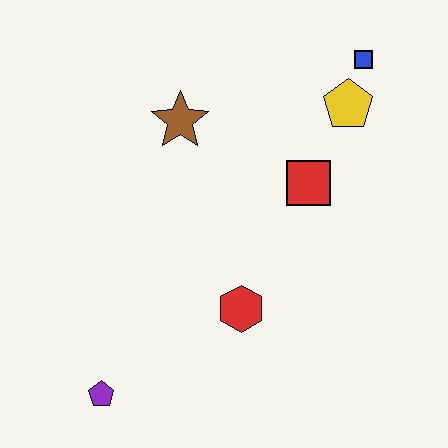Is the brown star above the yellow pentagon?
No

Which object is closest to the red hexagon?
The red square is closest to the red hexagon.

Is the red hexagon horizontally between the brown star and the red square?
Yes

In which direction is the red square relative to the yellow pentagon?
The red square is below the yellow pentagon.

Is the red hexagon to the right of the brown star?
Yes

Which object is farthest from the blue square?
The purple pentagon is farthest from the blue square.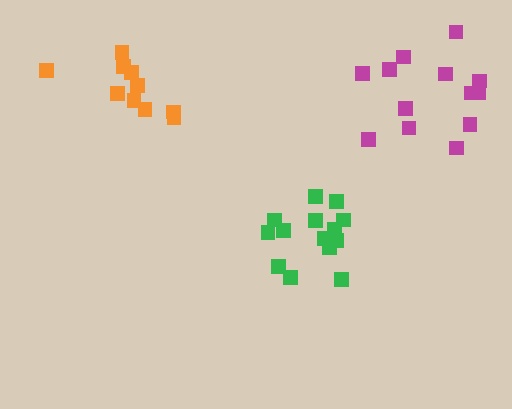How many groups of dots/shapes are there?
There are 3 groups.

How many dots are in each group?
Group 1: 10 dots, Group 2: 13 dots, Group 3: 14 dots (37 total).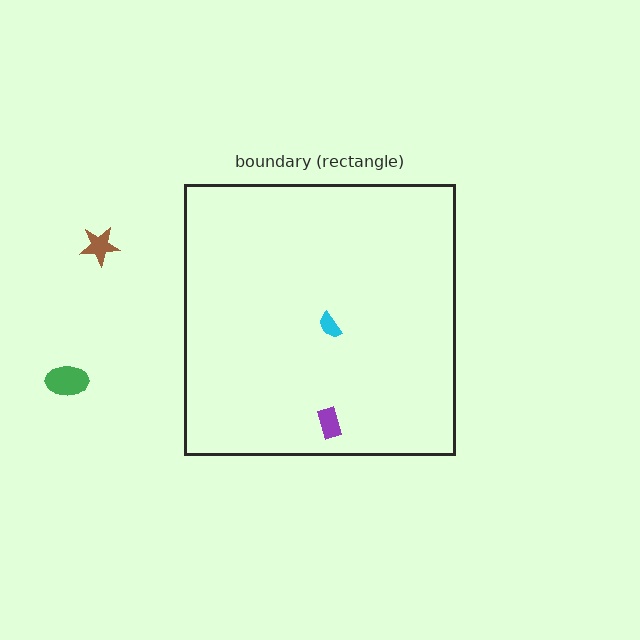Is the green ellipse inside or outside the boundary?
Outside.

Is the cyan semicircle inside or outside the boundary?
Inside.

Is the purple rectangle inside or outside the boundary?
Inside.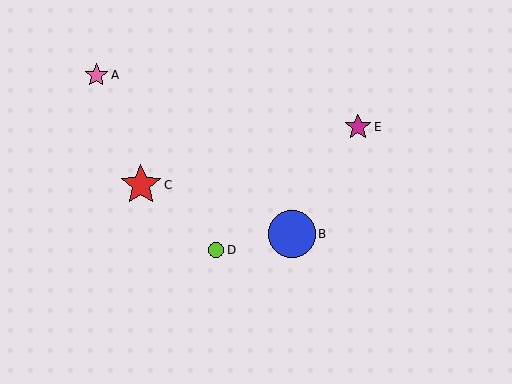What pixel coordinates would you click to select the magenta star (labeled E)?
Click at (358, 127) to select the magenta star E.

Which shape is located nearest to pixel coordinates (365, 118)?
The magenta star (labeled E) at (358, 127) is nearest to that location.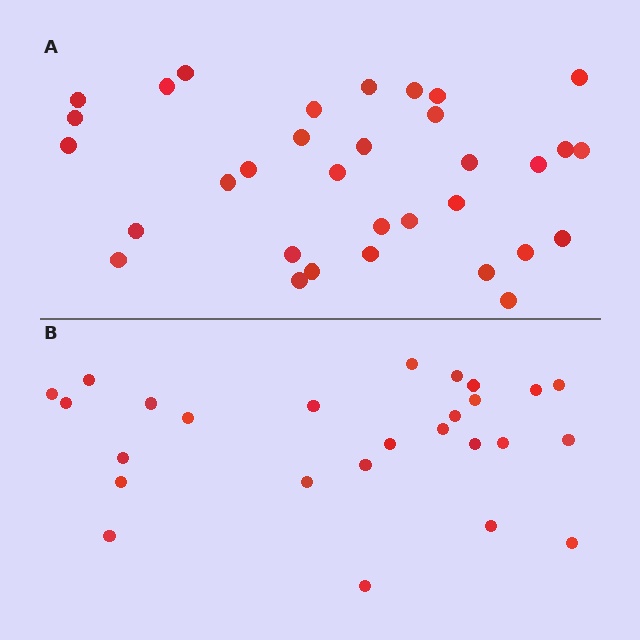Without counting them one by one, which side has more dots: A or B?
Region A (the top region) has more dots.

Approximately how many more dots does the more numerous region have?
Region A has roughly 8 or so more dots than region B.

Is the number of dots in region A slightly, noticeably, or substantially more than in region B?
Region A has noticeably more, but not dramatically so. The ratio is roughly 1.3 to 1.